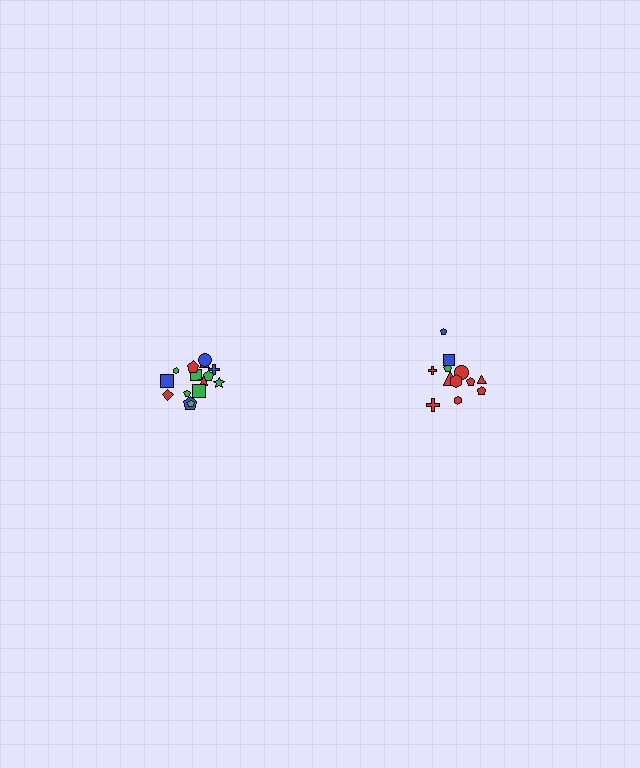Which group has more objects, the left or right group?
The left group.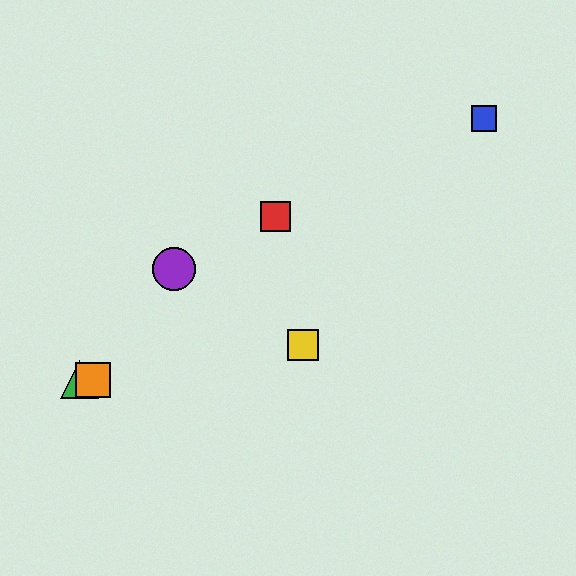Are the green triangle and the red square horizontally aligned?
No, the green triangle is at y≈380 and the red square is at y≈216.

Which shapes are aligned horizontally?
The green triangle, the orange square are aligned horizontally.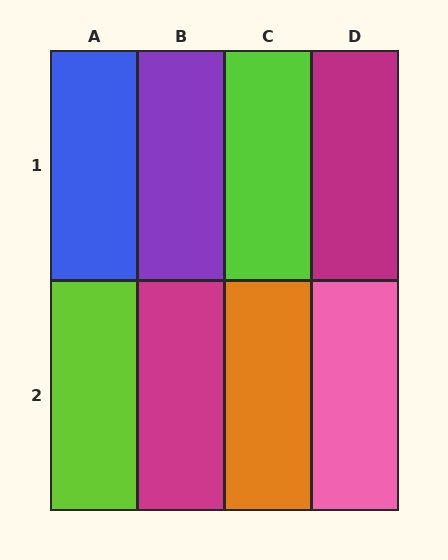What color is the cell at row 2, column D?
Pink.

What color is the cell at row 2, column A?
Lime.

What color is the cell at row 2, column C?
Orange.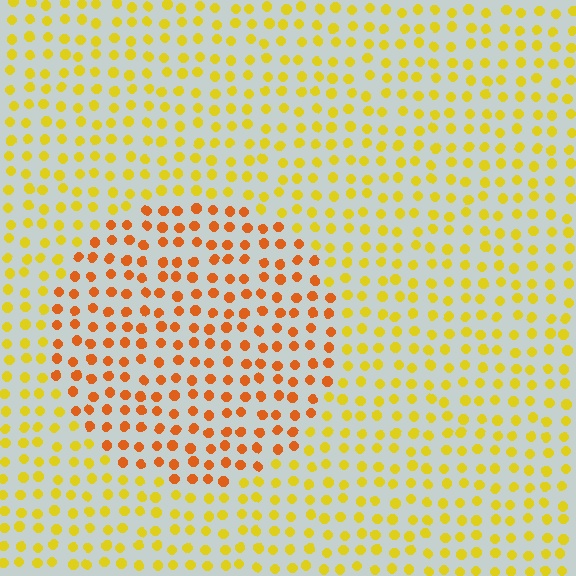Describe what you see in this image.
The image is filled with small yellow elements in a uniform arrangement. A circle-shaped region is visible where the elements are tinted to a slightly different hue, forming a subtle color boundary.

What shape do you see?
I see a circle.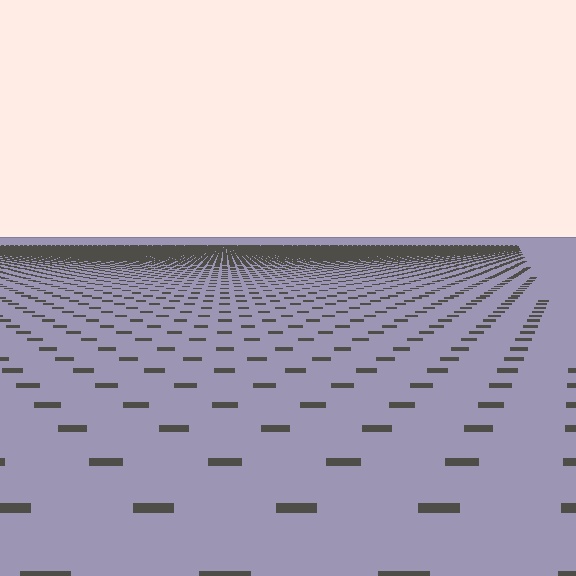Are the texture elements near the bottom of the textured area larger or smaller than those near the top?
Larger. Near the bottom, elements are closer to the viewer and appear at a bigger on-screen size.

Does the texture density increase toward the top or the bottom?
Density increases toward the top.